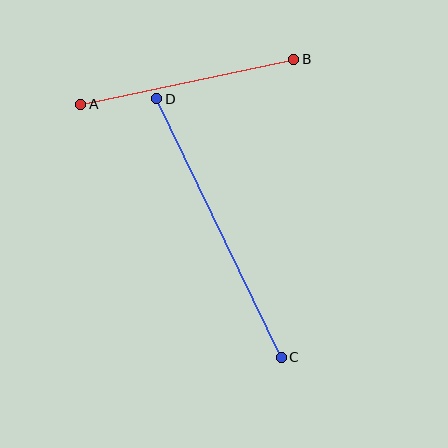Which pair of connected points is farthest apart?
Points C and D are farthest apart.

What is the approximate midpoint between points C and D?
The midpoint is at approximately (219, 228) pixels.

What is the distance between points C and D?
The distance is approximately 287 pixels.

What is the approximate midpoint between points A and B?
The midpoint is at approximately (187, 82) pixels.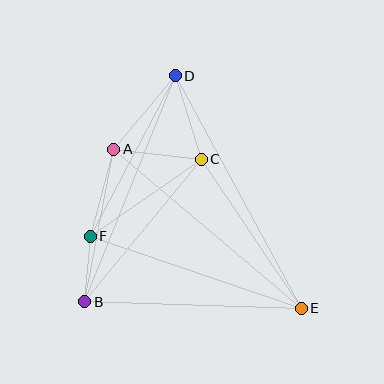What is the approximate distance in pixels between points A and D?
The distance between A and D is approximately 96 pixels.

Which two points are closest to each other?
Points B and F are closest to each other.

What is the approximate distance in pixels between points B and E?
The distance between B and E is approximately 217 pixels.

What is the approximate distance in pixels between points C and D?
The distance between C and D is approximately 87 pixels.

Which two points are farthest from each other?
Points D and E are farthest from each other.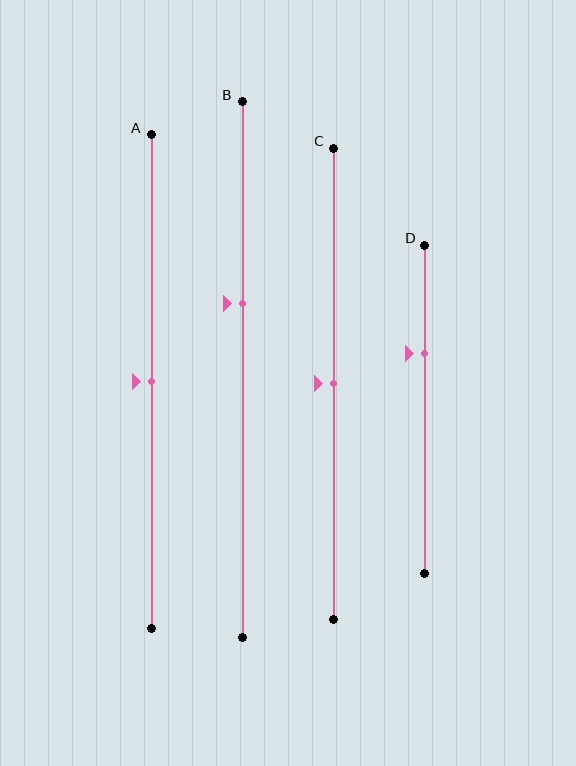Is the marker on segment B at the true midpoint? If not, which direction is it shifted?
No, the marker on segment B is shifted upward by about 12% of the segment length.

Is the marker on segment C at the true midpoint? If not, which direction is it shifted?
Yes, the marker on segment C is at the true midpoint.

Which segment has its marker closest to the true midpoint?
Segment A has its marker closest to the true midpoint.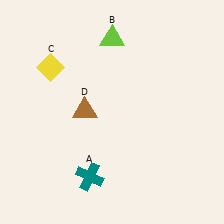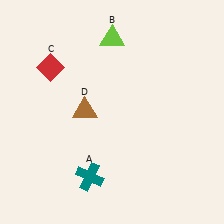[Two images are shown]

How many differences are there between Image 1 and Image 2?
There is 1 difference between the two images.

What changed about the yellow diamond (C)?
In Image 1, C is yellow. In Image 2, it changed to red.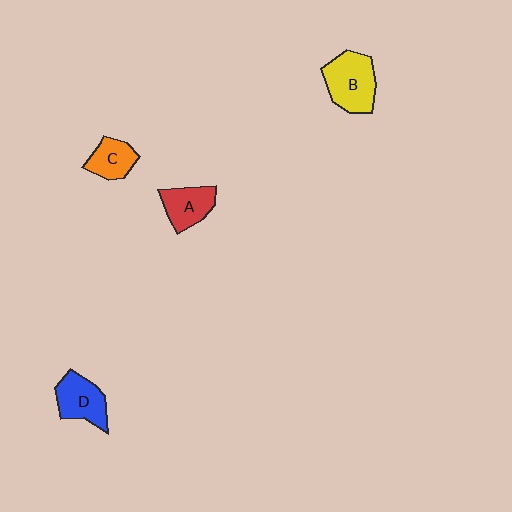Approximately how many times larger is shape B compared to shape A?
Approximately 1.4 times.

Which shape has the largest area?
Shape B (yellow).